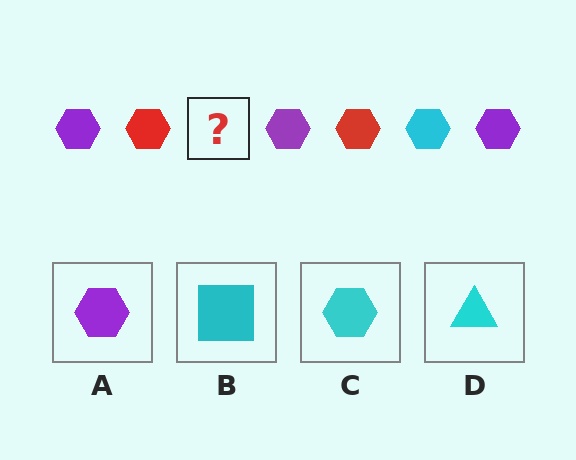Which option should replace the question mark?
Option C.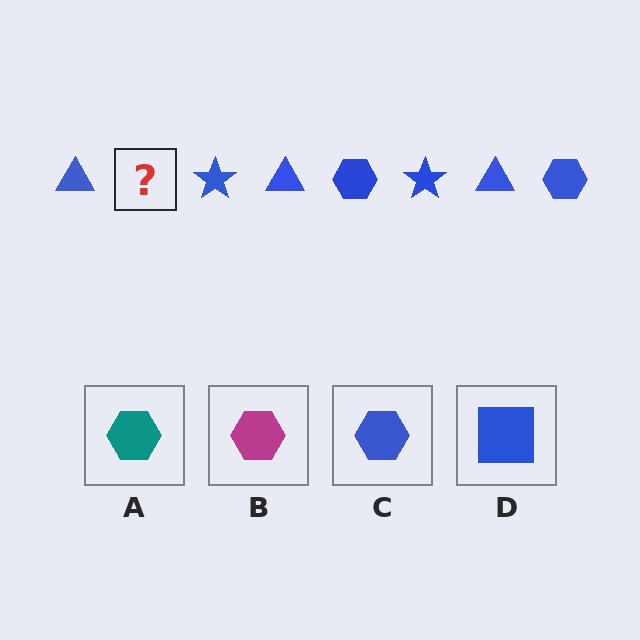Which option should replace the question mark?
Option C.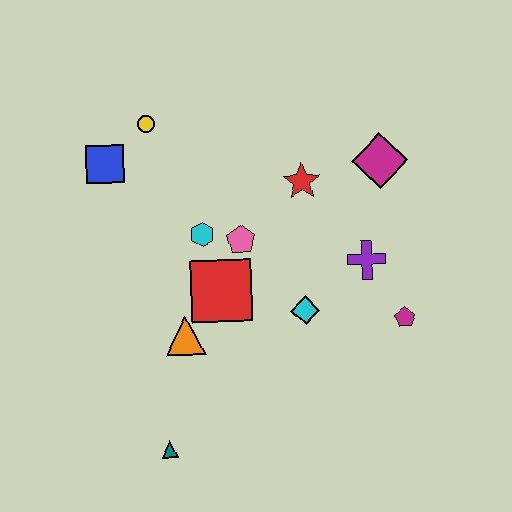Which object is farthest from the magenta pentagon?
The blue square is farthest from the magenta pentagon.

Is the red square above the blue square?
No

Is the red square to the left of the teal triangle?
No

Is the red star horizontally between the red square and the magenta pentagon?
Yes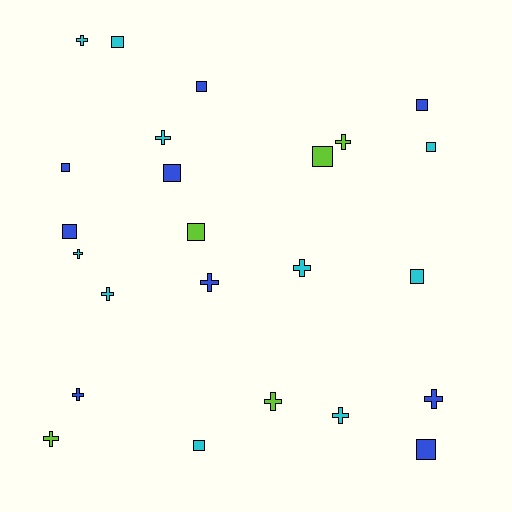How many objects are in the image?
There are 24 objects.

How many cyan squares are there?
There are 4 cyan squares.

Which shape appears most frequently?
Cross, with 12 objects.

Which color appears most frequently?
Cyan, with 10 objects.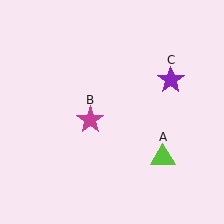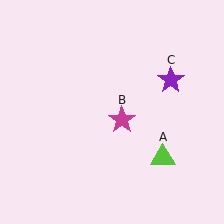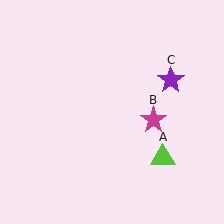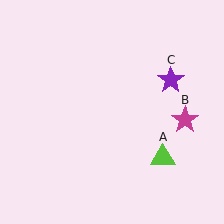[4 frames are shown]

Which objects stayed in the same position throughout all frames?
Lime triangle (object A) and purple star (object C) remained stationary.